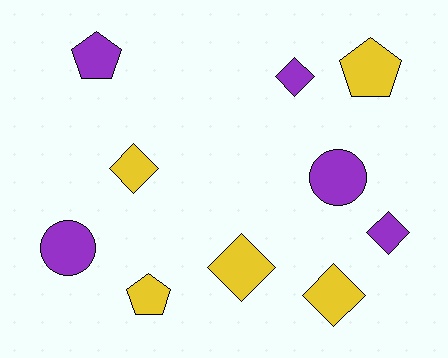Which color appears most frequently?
Purple, with 5 objects.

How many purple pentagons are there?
There is 1 purple pentagon.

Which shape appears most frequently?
Diamond, with 5 objects.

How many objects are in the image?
There are 10 objects.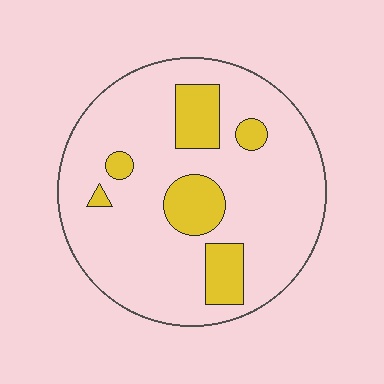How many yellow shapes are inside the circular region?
6.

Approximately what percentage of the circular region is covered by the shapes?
Approximately 20%.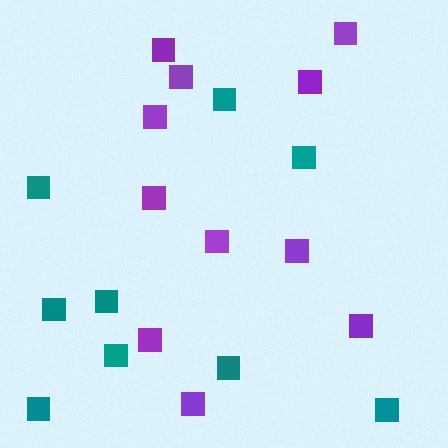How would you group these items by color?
There are 2 groups: one group of teal squares (9) and one group of purple squares (11).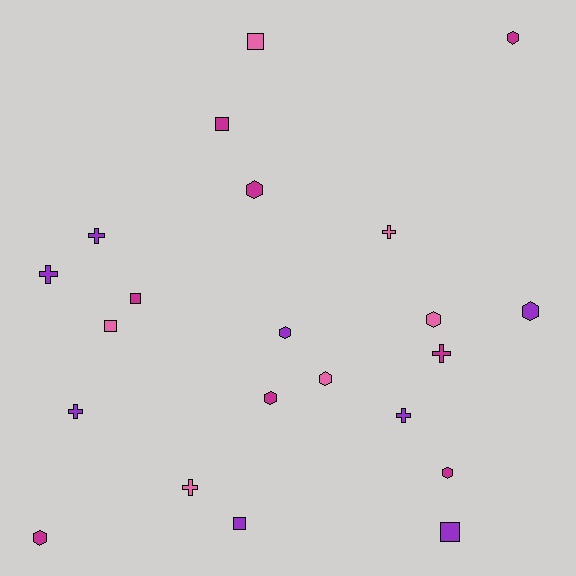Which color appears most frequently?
Magenta, with 8 objects.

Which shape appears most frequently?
Hexagon, with 9 objects.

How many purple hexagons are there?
There are 2 purple hexagons.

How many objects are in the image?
There are 22 objects.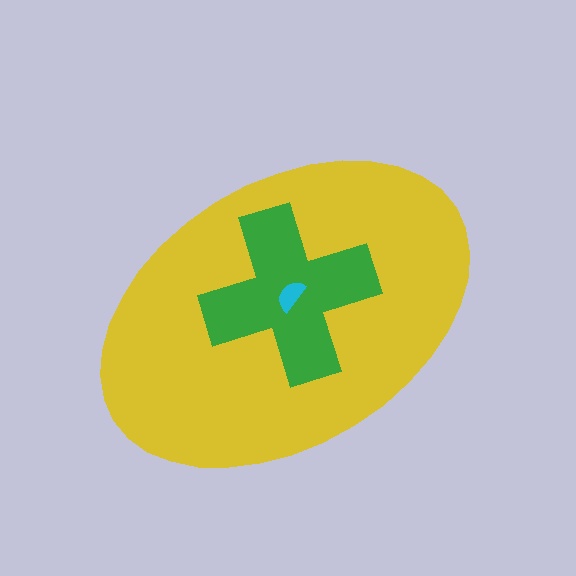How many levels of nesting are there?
3.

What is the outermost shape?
The yellow ellipse.